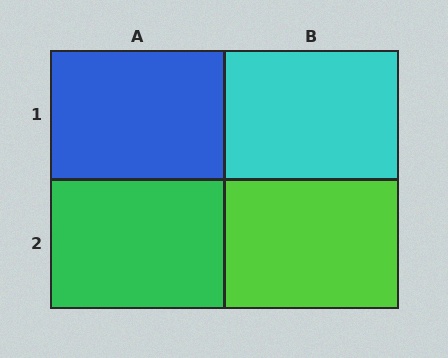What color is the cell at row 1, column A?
Blue.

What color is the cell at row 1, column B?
Cyan.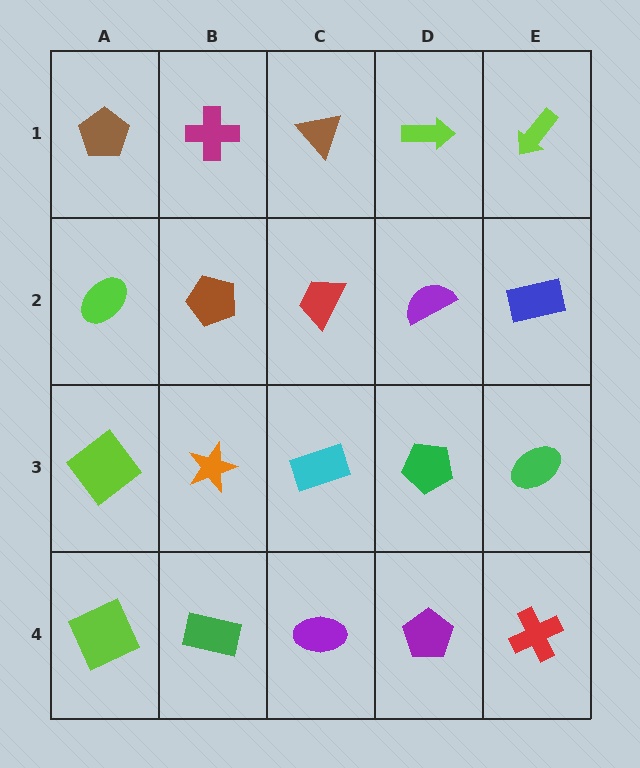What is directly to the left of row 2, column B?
A lime ellipse.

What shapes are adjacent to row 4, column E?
A green ellipse (row 3, column E), a purple pentagon (row 4, column D).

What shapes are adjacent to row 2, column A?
A brown pentagon (row 1, column A), a lime diamond (row 3, column A), a brown pentagon (row 2, column B).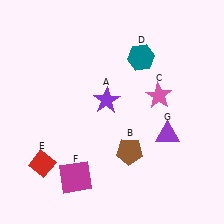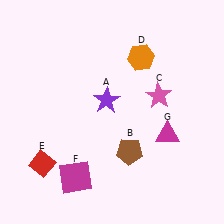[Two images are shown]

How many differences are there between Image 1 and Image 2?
There are 2 differences between the two images.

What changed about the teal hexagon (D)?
In Image 1, D is teal. In Image 2, it changed to orange.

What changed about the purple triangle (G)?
In Image 1, G is purple. In Image 2, it changed to magenta.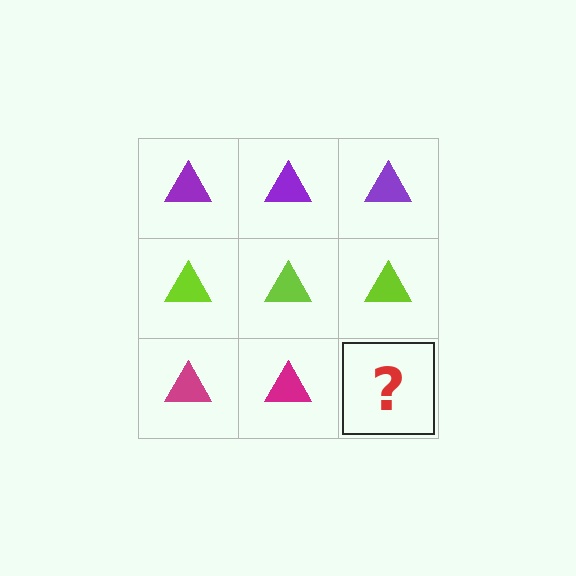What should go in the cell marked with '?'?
The missing cell should contain a magenta triangle.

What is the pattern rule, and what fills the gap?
The rule is that each row has a consistent color. The gap should be filled with a magenta triangle.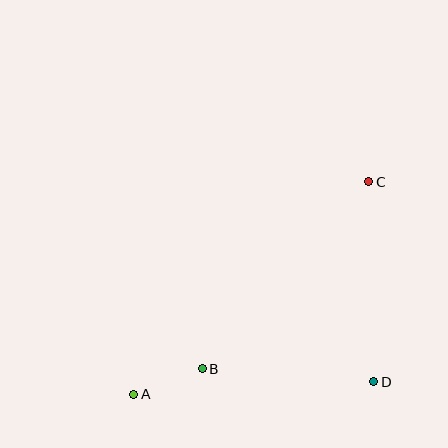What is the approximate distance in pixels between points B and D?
The distance between B and D is approximately 172 pixels.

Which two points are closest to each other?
Points A and B are closest to each other.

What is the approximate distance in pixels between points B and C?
The distance between B and C is approximately 250 pixels.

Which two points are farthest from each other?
Points A and C are farthest from each other.